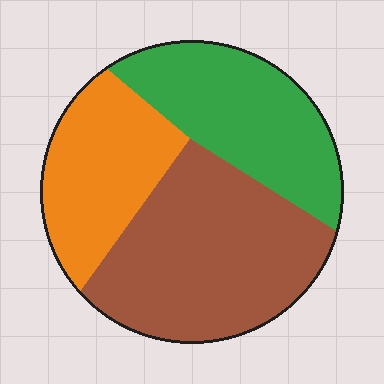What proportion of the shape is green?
Green covers around 30% of the shape.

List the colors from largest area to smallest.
From largest to smallest: brown, green, orange.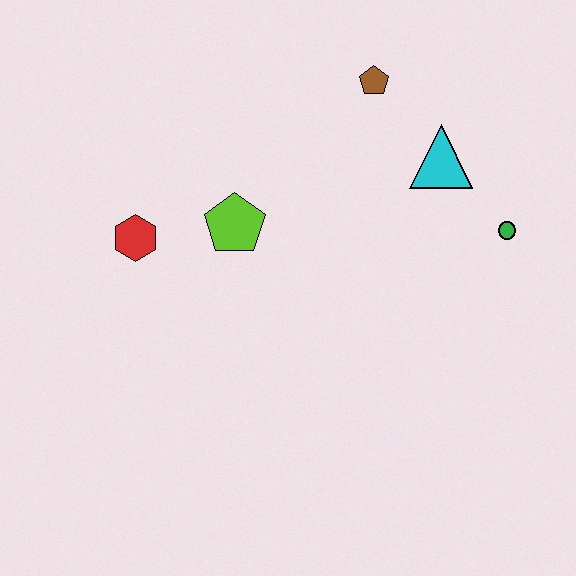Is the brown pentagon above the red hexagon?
Yes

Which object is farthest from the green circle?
The red hexagon is farthest from the green circle.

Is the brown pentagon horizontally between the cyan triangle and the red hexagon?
Yes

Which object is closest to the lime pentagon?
The red hexagon is closest to the lime pentagon.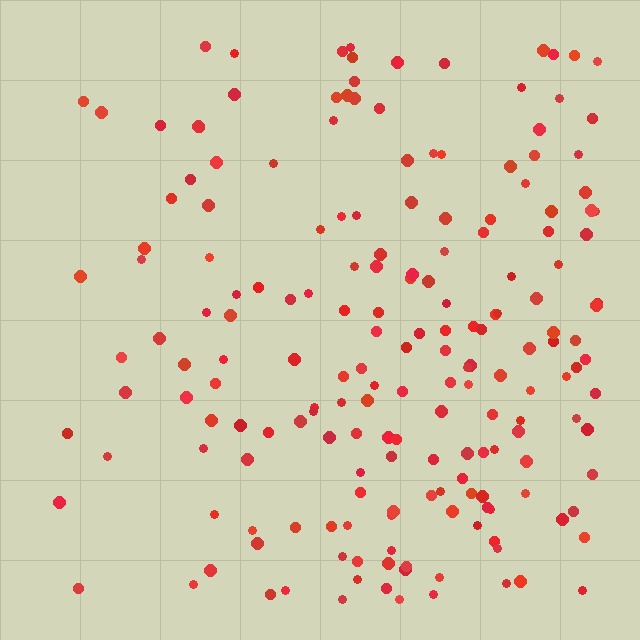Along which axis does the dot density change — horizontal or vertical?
Horizontal.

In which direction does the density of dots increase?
From left to right, with the right side densest.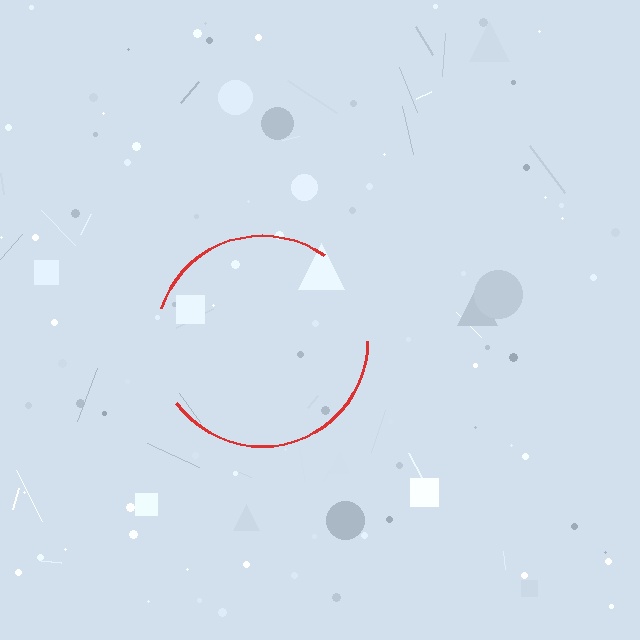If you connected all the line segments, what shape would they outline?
They would outline a circle.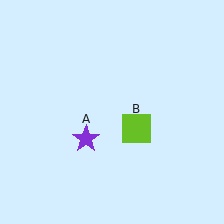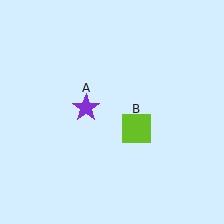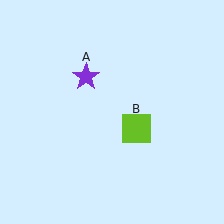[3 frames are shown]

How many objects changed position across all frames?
1 object changed position: purple star (object A).